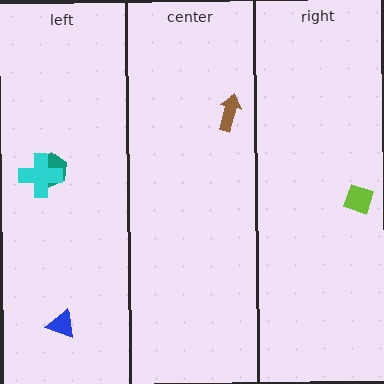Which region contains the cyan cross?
The left region.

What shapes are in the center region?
The brown arrow.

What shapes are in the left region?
The teal hexagon, the cyan cross, the blue triangle.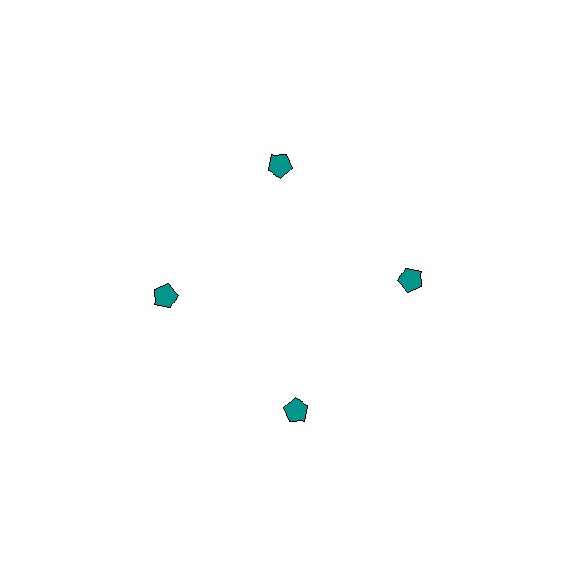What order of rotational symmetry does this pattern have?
This pattern has 4-fold rotational symmetry.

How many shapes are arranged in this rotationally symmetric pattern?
There are 4 shapes, arranged in 4 groups of 1.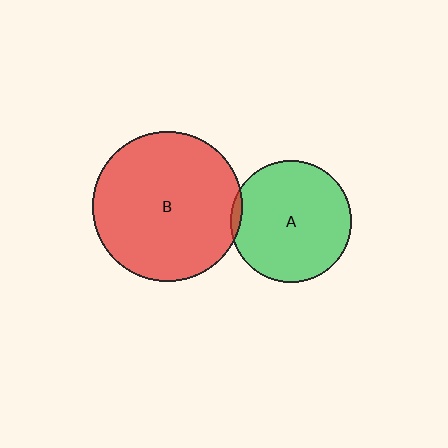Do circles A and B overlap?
Yes.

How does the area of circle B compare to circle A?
Approximately 1.5 times.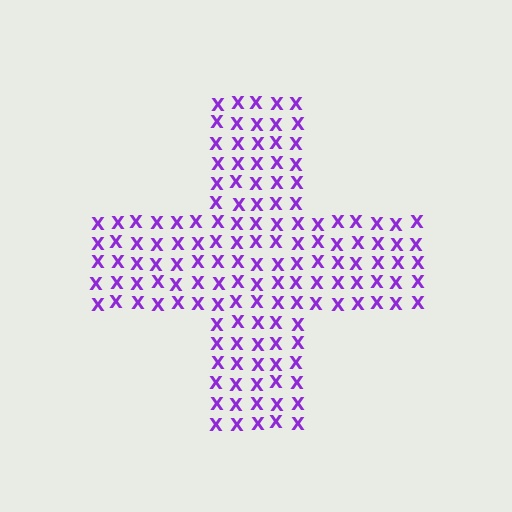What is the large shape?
The large shape is a cross.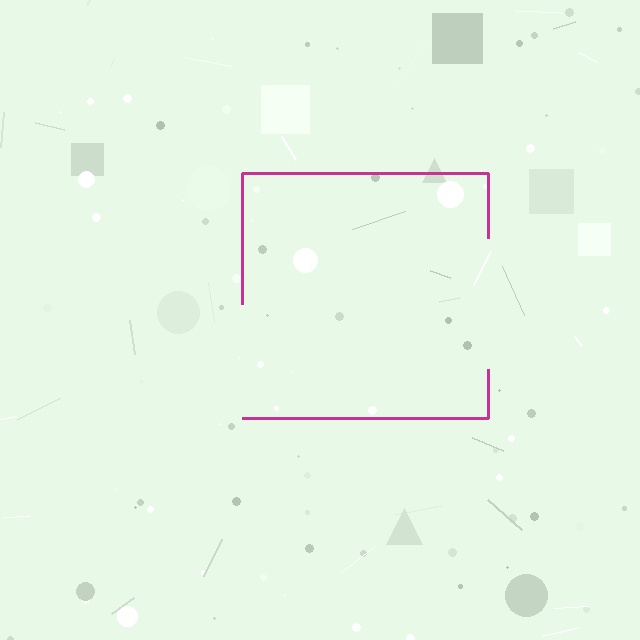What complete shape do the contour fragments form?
The contour fragments form a square.